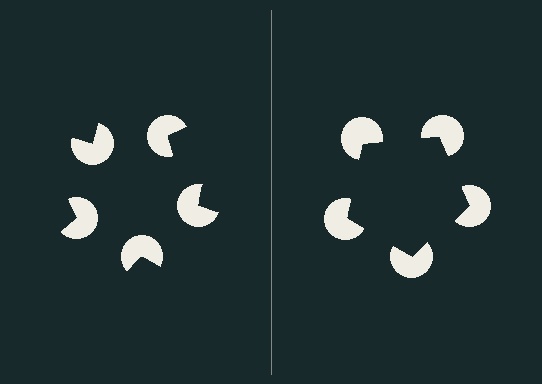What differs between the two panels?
The pac-man discs are positioned identically on both sides; only the wedge orientations differ. On the right they align to a pentagon; on the left they are misaligned.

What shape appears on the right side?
An illusory pentagon.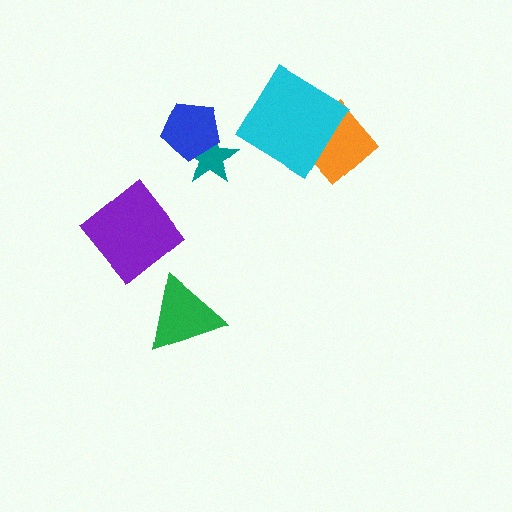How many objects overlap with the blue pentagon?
1 object overlaps with the blue pentagon.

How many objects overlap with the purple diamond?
0 objects overlap with the purple diamond.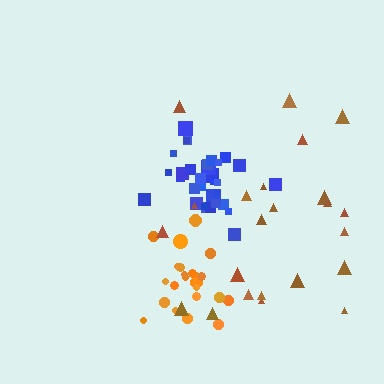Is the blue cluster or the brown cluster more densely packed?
Blue.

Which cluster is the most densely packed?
Orange.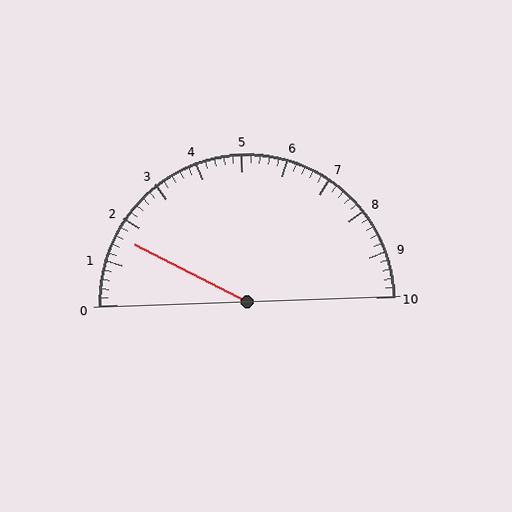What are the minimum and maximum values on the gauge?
The gauge ranges from 0 to 10.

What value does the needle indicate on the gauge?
The needle indicates approximately 1.6.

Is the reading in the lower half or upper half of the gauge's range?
The reading is in the lower half of the range (0 to 10).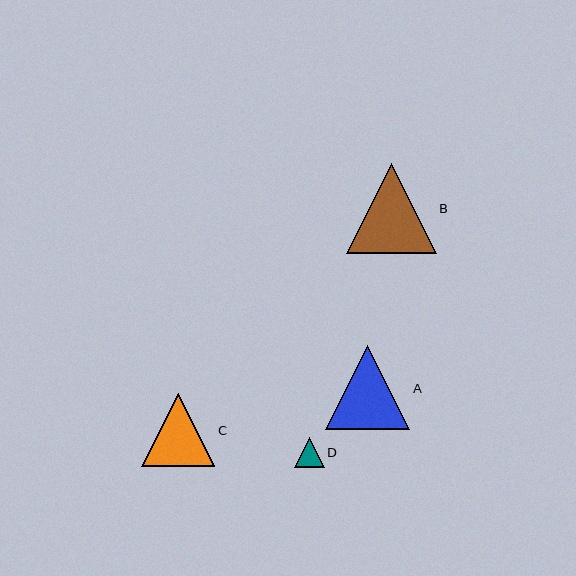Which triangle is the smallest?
Triangle D is the smallest with a size of approximately 30 pixels.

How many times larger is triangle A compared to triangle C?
Triangle A is approximately 1.2 times the size of triangle C.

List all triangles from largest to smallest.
From largest to smallest: B, A, C, D.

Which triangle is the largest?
Triangle B is the largest with a size of approximately 90 pixels.